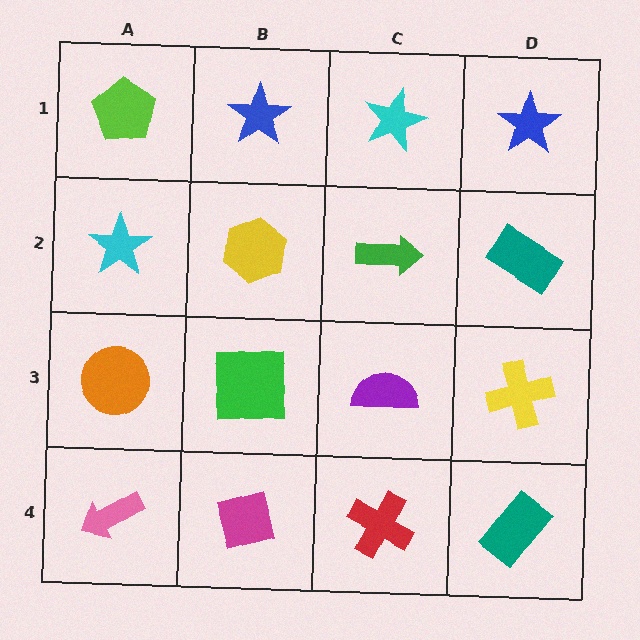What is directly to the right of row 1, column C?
A blue star.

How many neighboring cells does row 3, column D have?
3.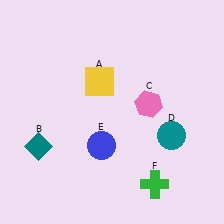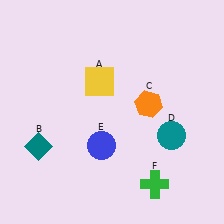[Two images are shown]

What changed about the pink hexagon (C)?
In Image 1, C is pink. In Image 2, it changed to orange.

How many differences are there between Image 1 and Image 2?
There is 1 difference between the two images.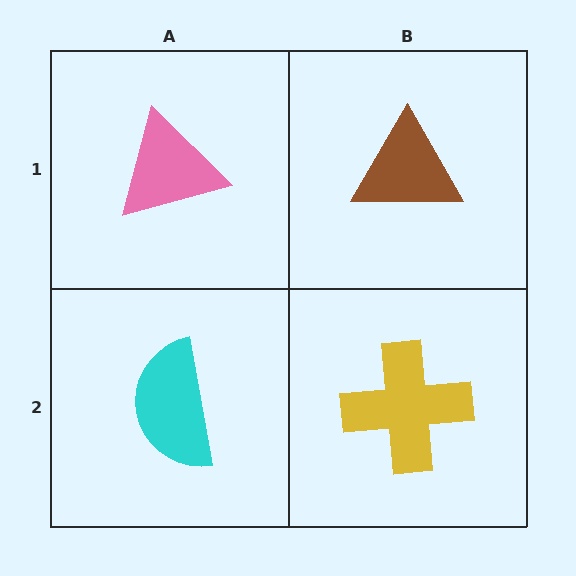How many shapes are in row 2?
2 shapes.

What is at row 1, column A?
A pink triangle.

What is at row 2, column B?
A yellow cross.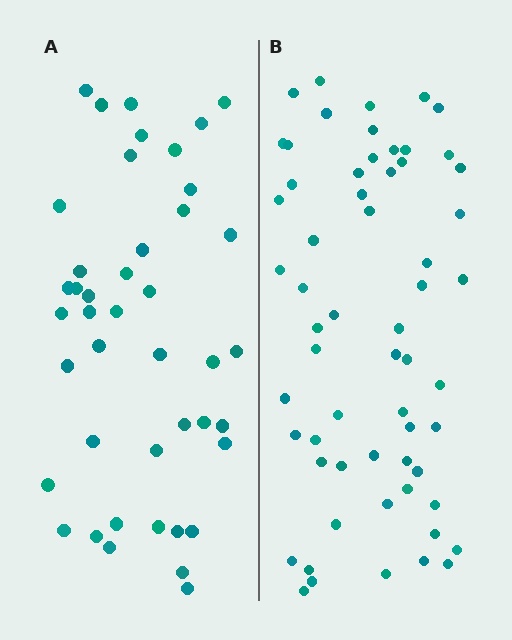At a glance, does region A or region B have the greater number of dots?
Region B (the right region) has more dots.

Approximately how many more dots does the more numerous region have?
Region B has approximately 15 more dots than region A.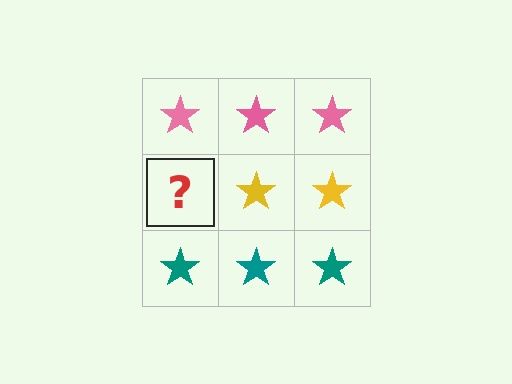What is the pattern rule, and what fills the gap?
The rule is that each row has a consistent color. The gap should be filled with a yellow star.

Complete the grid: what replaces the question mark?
The question mark should be replaced with a yellow star.